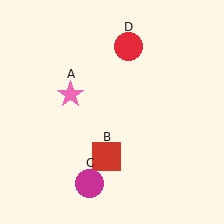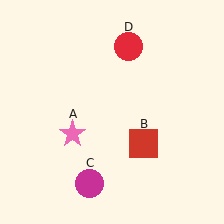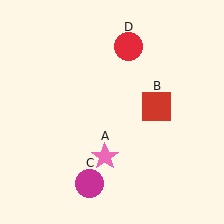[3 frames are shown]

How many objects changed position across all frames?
2 objects changed position: pink star (object A), red square (object B).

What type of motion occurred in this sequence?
The pink star (object A), red square (object B) rotated counterclockwise around the center of the scene.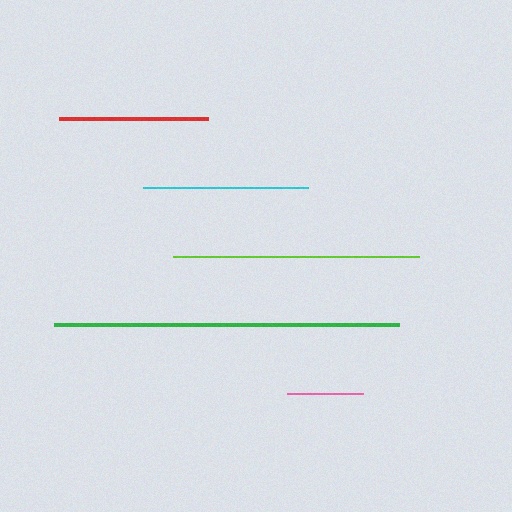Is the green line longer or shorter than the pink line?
The green line is longer than the pink line.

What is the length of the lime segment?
The lime segment is approximately 246 pixels long.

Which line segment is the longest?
The green line is the longest at approximately 345 pixels.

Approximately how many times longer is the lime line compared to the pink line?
The lime line is approximately 3.3 times the length of the pink line.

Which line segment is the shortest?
The pink line is the shortest at approximately 76 pixels.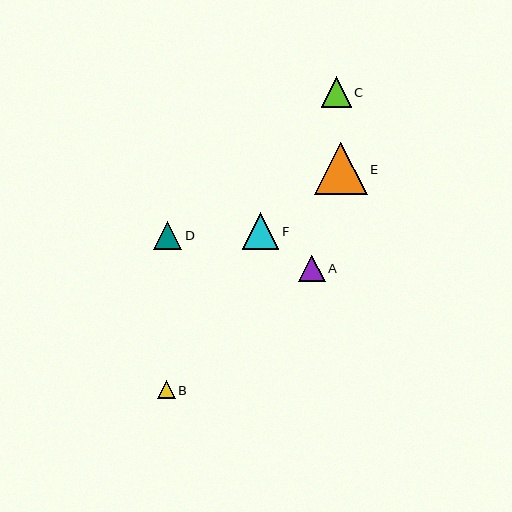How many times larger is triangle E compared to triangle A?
Triangle E is approximately 2.0 times the size of triangle A.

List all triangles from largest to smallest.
From largest to smallest: E, F, C, D, A, B.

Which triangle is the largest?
Triangle E is the largest with a size of approximately 52 pixels.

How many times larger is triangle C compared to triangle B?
Triangle C is approximately 1.7 times the size of triangle B.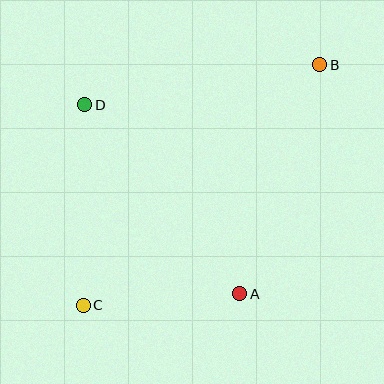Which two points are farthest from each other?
Points B and C are farthest from each other.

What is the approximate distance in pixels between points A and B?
The distance between A and B is approximately 242 pixels.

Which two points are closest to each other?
Points A and C are closest to each other.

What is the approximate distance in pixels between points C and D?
The distance between C and D is approximately 200 pixels.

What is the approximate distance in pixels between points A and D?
The distance between A and D is approximately 244 pixels.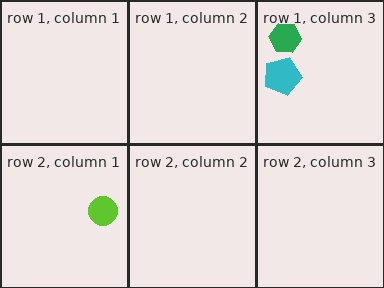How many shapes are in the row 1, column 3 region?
2.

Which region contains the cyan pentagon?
The row 1, column 3 region.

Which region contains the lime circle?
The row 2, column 1 region.